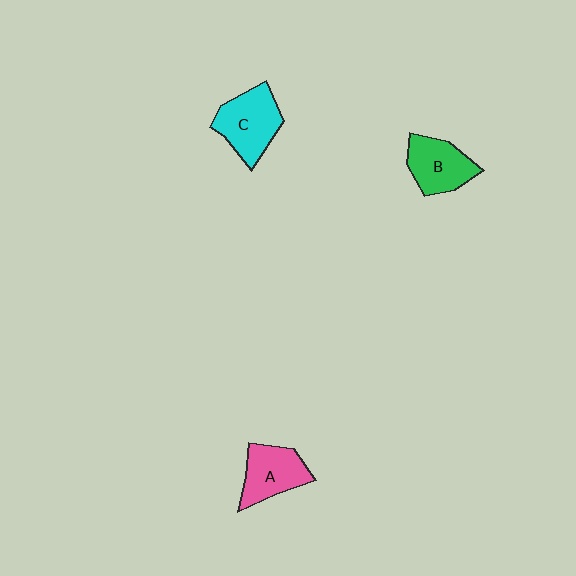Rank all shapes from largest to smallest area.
From largest to smallest: C (cyan), B (green), A (pink).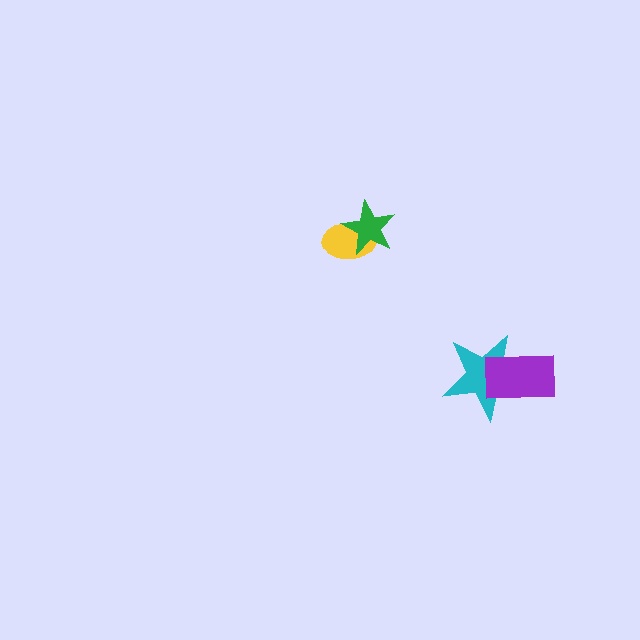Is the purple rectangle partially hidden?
No, no other shape covers it.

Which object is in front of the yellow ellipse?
The green star is in front of the yellow ellipse.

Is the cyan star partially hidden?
Yes, it is partially covered by another shape.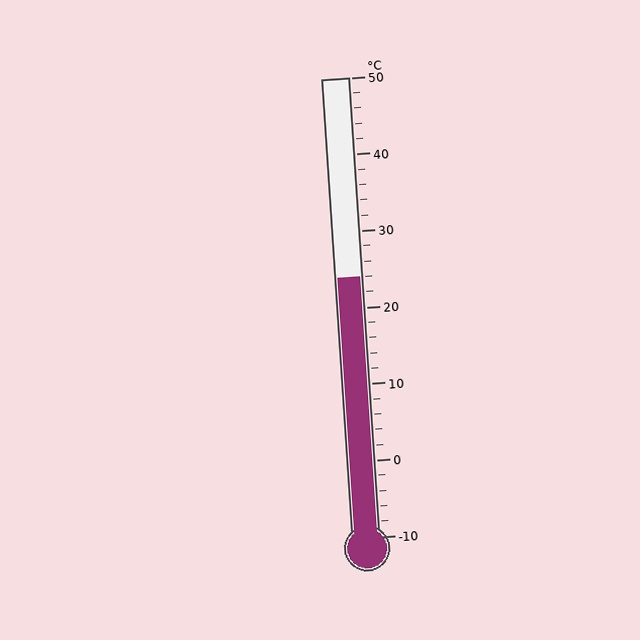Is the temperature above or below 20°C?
The temperature is above 20°C.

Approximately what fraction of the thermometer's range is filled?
The thermometer is filled to approximately 55% of its range.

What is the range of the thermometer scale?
The thermometer scale ranges from -10°C to 50°C.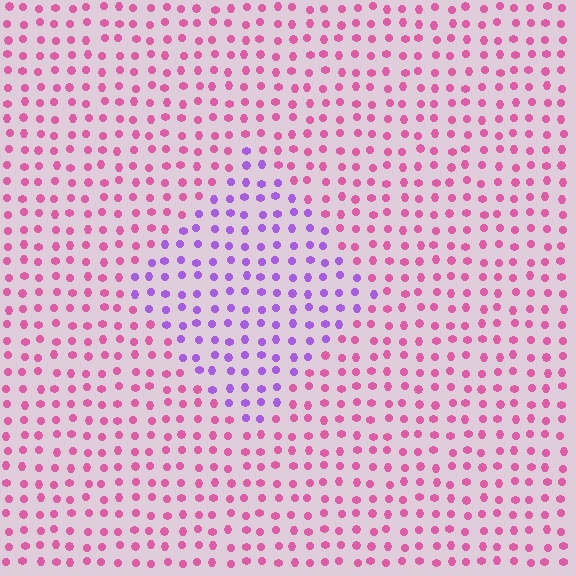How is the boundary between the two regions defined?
The boundary is defined purely by a slight shift in hue (about 52 degrees). Spacing, size, and orientation are identical on both sides.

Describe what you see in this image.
The image is filled with small pink elements in a uniform arrangement. A diamond-shaped region is visible where the elements are tinted to a slightly different hue, forming a subtle color boundary.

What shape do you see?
I see a diamond.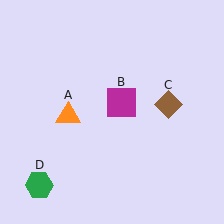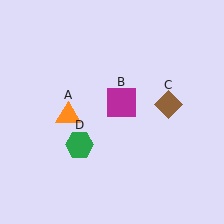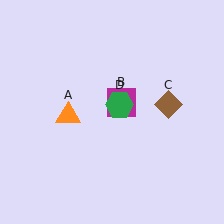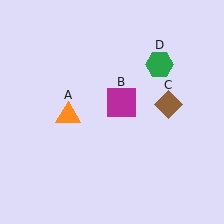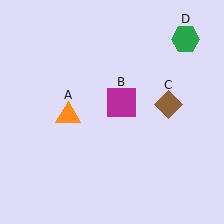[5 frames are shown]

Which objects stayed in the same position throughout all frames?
Orange triangle (object A) and magenta square (object B) and brown diamond (object C) remained stationary.